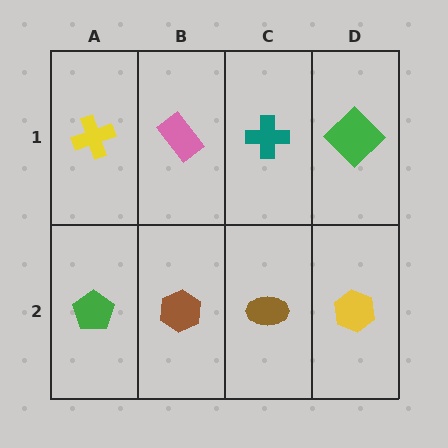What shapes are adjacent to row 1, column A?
A green pentagon (row 2, column A), a pink rectangle (row 1, column B).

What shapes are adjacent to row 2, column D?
A green diamond (row 1, column D), a brown ellipse (row 2, column C).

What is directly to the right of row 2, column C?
A yellow hexagon.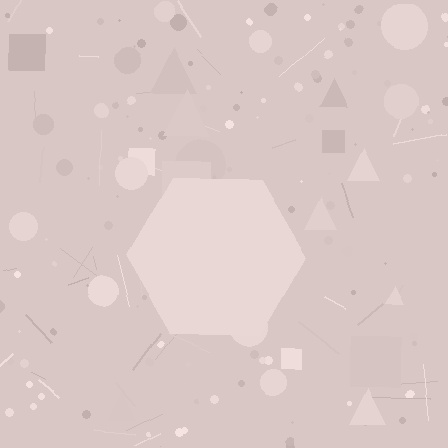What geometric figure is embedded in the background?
A hexagon is embedded in the background.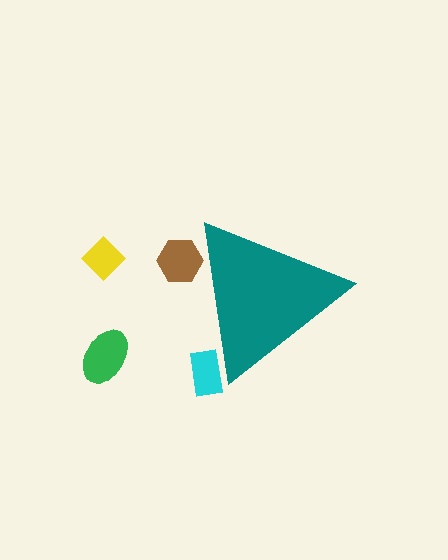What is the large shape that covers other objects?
A teal triangle.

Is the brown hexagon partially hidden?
Yes, the brown hexagon is partially hidden behind the teal triangle.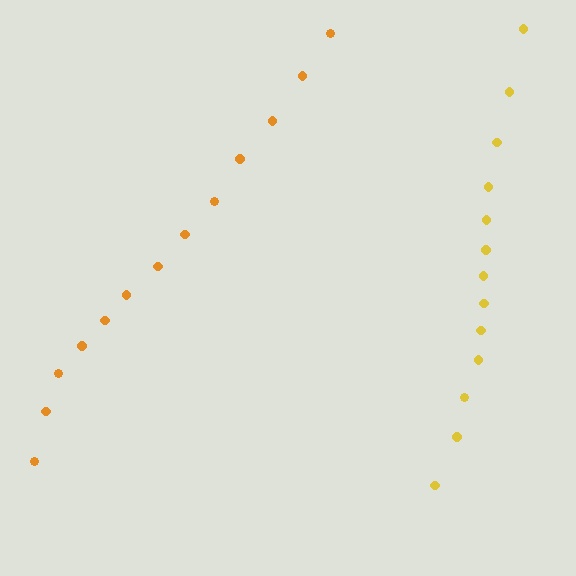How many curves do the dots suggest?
There are 2 distinct paths.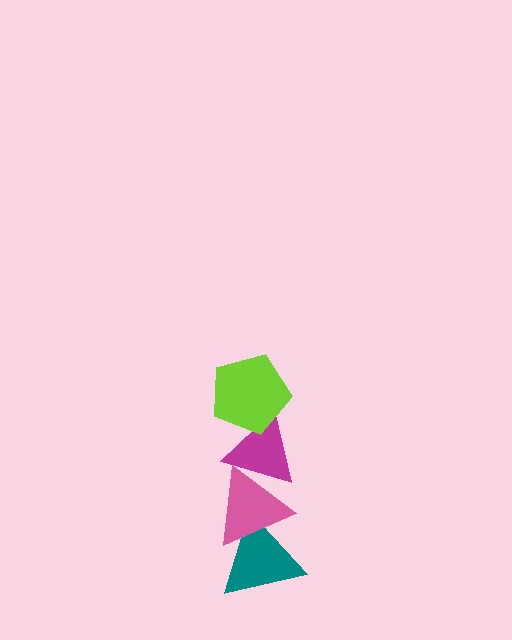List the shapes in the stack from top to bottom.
From top to bottom: the lime pentagon, the magenta triangle, the pink triangle, the teal triangle.